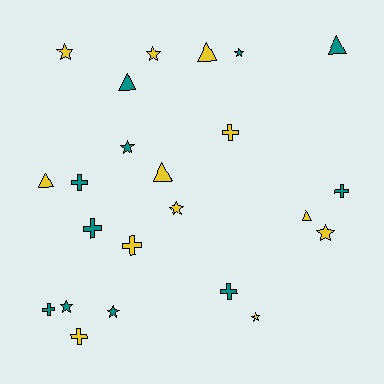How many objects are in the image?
There are 23 objects.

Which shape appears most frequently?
Star, with 9 objects.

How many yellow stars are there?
There are 5 yellow stars.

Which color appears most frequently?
Yellow, with 12 objects.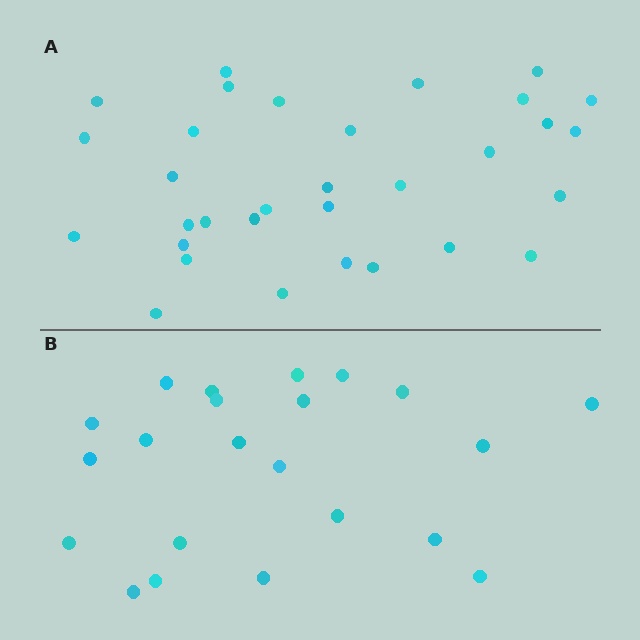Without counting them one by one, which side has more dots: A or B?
Region A (the top region) has more dots.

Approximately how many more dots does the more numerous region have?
Region A has roughly 10 or so more dots than region B.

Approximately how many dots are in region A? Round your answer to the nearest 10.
About 30 dots. (The exact count is 32, which rounds to 30.)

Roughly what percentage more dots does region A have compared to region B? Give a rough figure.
About 45% more.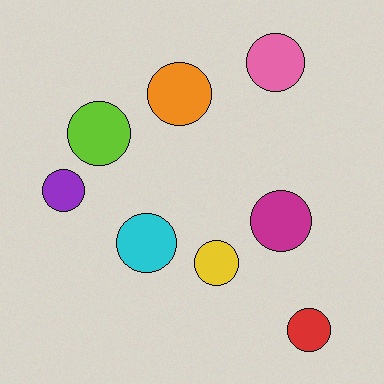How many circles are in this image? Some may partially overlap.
There are 8 circles.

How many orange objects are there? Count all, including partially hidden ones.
There is 1 orange object.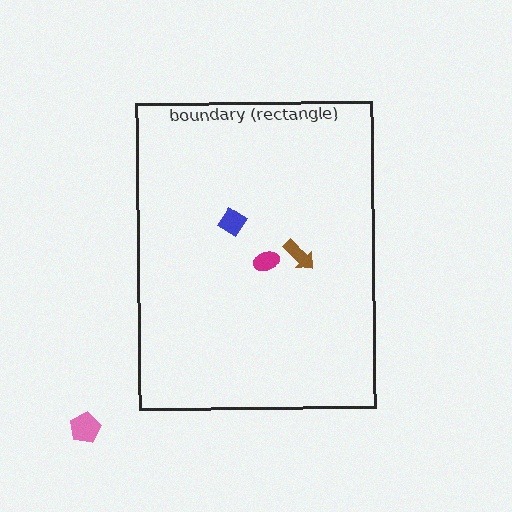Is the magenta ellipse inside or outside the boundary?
Inside.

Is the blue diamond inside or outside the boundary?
Inside.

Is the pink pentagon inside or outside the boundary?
Outside.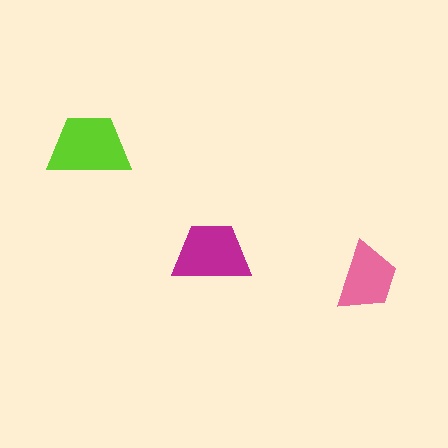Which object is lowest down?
The pink trapezoid is bottommost.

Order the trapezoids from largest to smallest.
the lime one, the magenta one, the pink one.